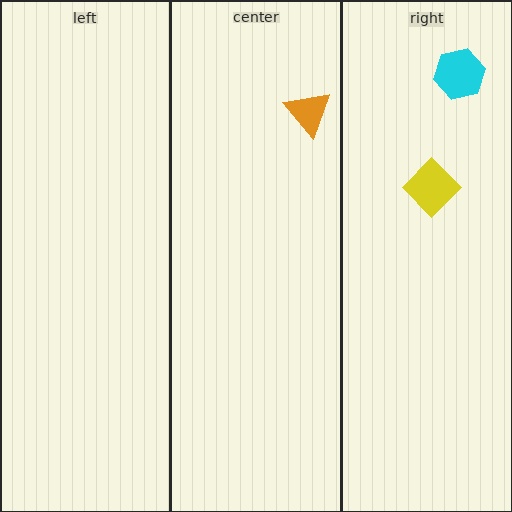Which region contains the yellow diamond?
The right region.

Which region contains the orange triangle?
The center region.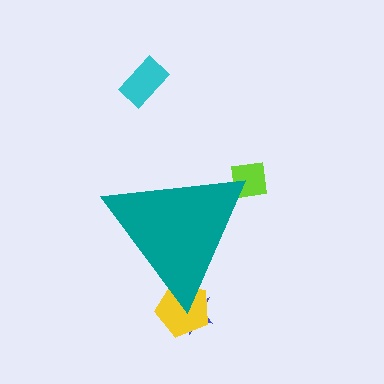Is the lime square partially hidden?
Yes, the lime square is partially hidden behind the teal triangle.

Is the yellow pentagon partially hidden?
Yes, the yellow pentagon is partially hidden behind the teal triangle.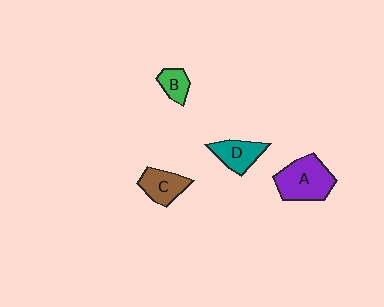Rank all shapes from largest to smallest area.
From largest to smallest: A (purple), C (brown), D (teal), B (green).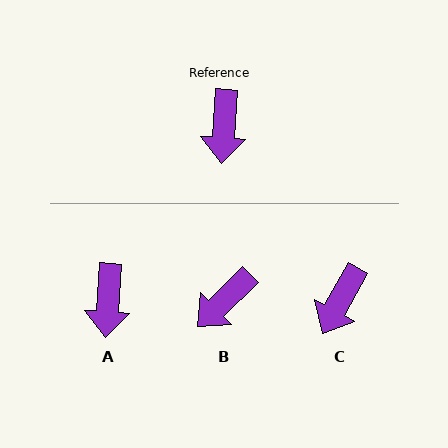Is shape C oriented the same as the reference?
No, it is off by about 25 degrees.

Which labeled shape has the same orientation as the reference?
A.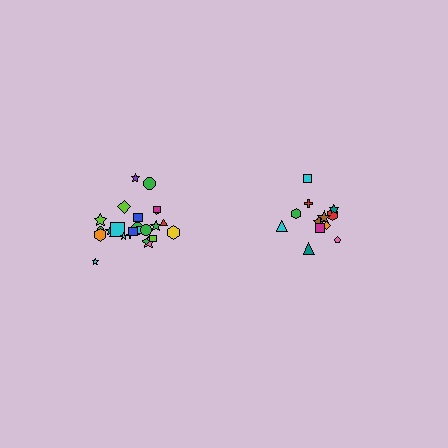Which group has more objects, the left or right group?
The left group.